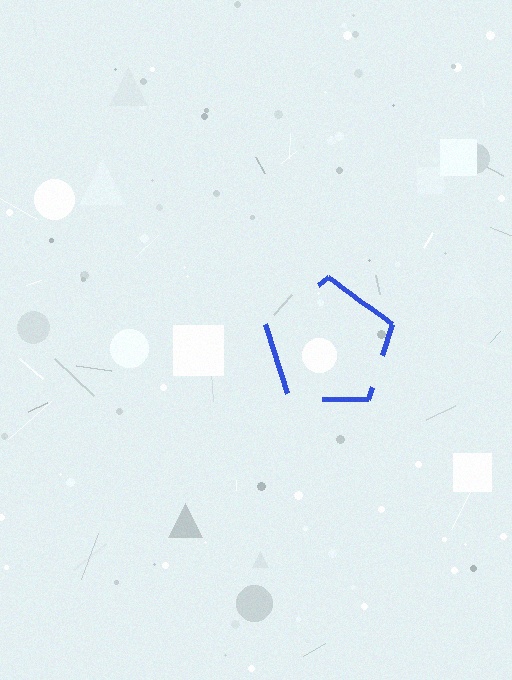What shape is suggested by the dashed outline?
The dashed outline suggests a pentagon.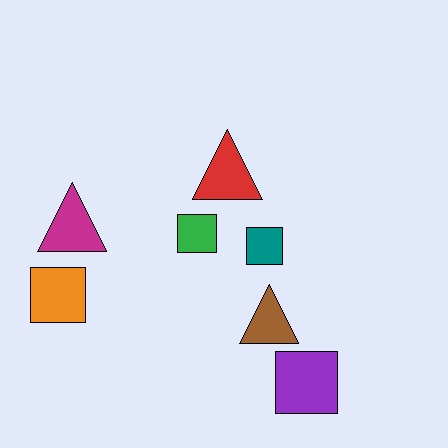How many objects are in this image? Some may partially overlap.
There are 7 objects.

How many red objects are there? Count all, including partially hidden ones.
There is 1 red object.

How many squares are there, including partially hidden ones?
There are 4 squares.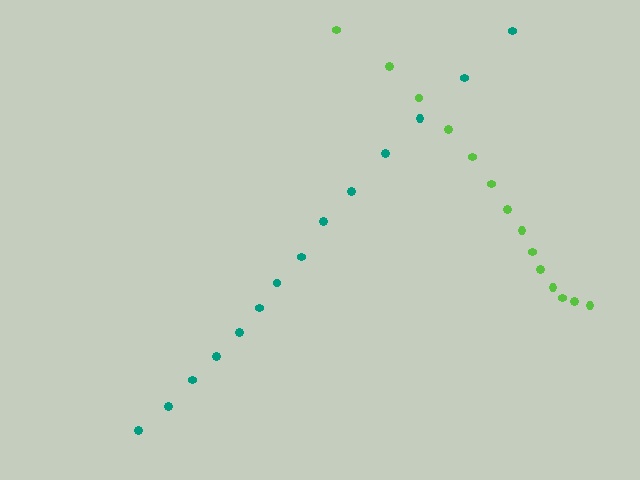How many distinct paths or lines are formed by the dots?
There are 2 distinct paths.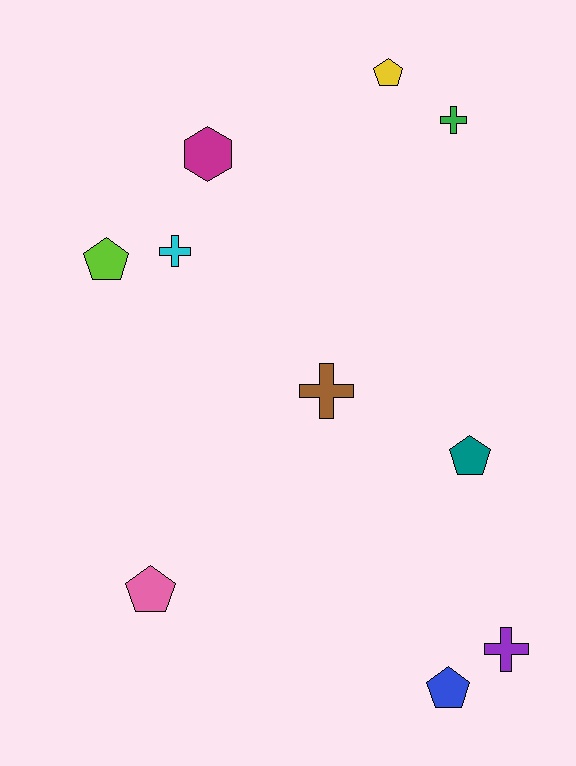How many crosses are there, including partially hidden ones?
There are 4 crosses.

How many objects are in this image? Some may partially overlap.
There are 10 objects.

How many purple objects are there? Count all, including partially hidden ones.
There is 1 purple object.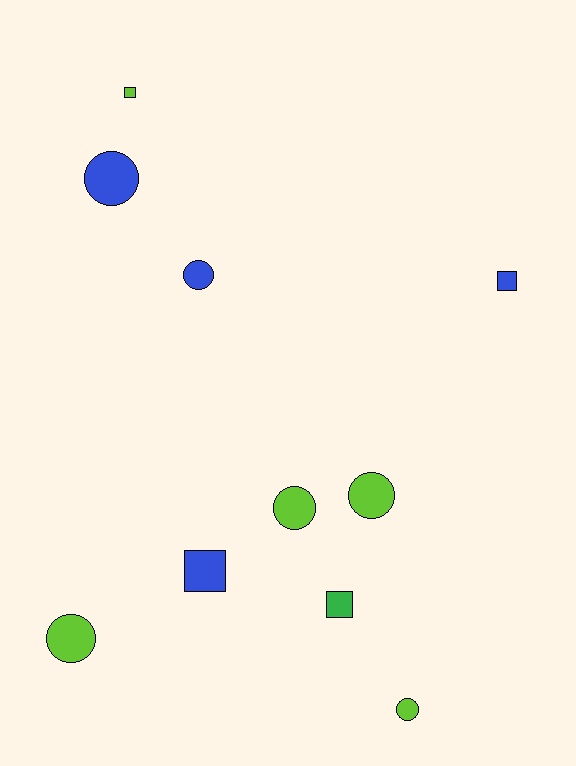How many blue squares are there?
There are 2 blue squares.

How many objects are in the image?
There are 10 objects.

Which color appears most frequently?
Lime, with 5 objects.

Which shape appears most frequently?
Circle, with 6 objects.